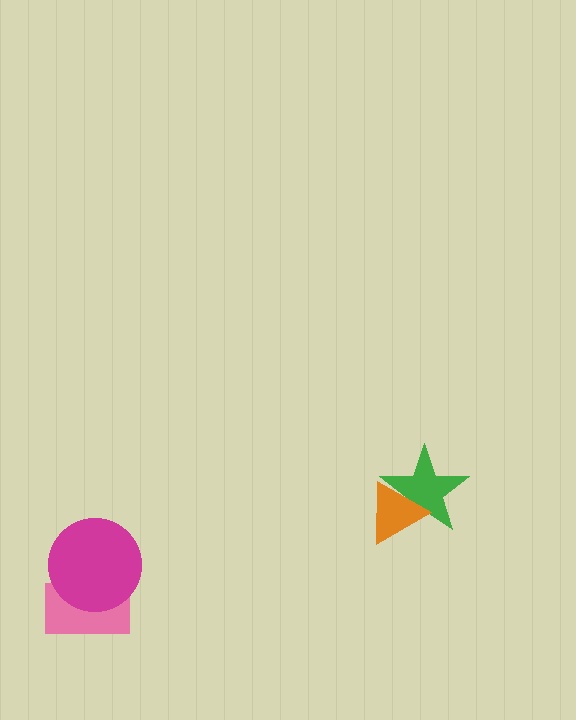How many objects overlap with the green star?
1 object overlaps with the green star.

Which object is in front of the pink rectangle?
The magenta circle is in front of the pink rectangle.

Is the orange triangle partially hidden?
No, no other shape covers it.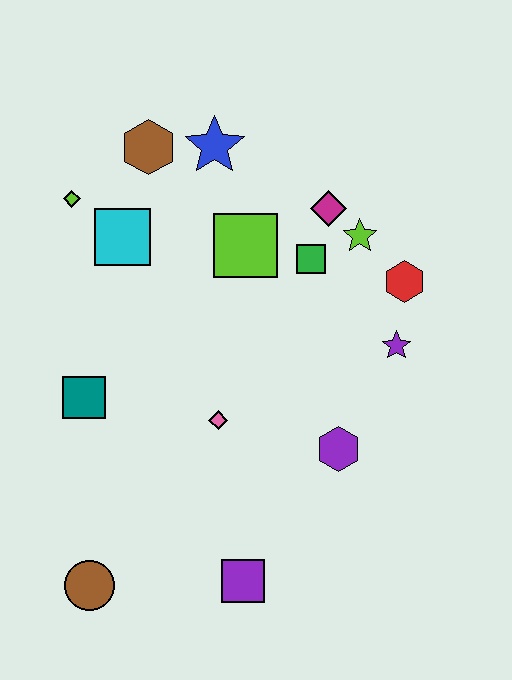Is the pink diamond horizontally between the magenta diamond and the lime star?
No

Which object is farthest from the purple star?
The brown circle is farthest from the purple star.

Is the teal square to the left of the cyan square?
Yes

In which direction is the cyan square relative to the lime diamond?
The cyan square is to the right of the lime diamond.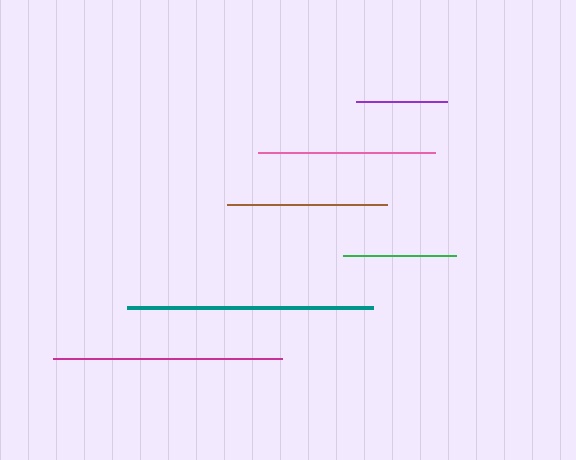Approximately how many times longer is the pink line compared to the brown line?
The pink line is approximately 1.1 times the length of the brown line.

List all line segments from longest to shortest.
From longest to shortest: teal, magenta, pink, brown, green, purple.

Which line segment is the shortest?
The purple line is the shortest at approximately 91 pixels.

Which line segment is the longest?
The teal line is the longest at approximately 246 pixels.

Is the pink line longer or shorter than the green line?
The pink line is longer than the green line.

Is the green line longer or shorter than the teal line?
The teal line is longer than the green line.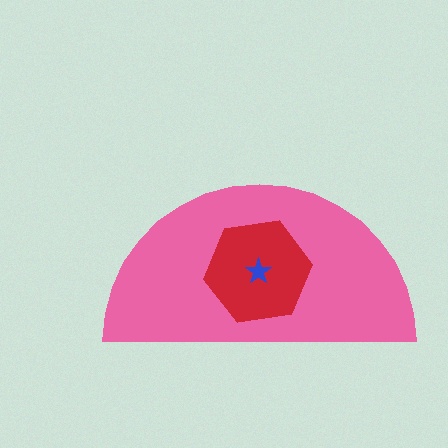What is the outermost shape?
The pink semicircle.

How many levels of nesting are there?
3.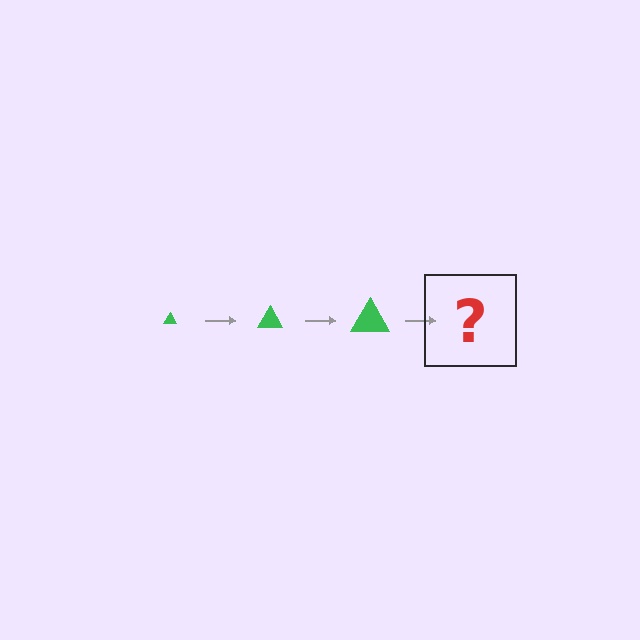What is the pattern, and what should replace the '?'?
The pattern is that the triangle gets progressively larger each step. The '?' should be a green triangle, larger than the previous one.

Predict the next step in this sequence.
The next step is a green triangle, larger than the previous one.